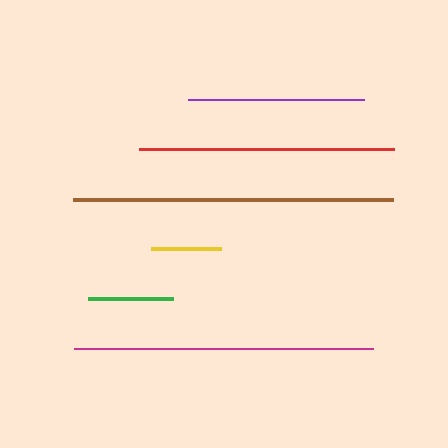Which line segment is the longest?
The brown line is the longest at approximately 320 pixels.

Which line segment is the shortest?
The yellow line is the shortest at approximately 70 pixels.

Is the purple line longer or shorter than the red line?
The red line is longer than the purple line.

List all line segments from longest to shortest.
From longest to shortest: brown, magenta, red, purple, green, yellow.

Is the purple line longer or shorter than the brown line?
The brown line is longer than the purple line.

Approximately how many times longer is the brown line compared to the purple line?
The brown line is approximately 1.8 times the length of the purple line.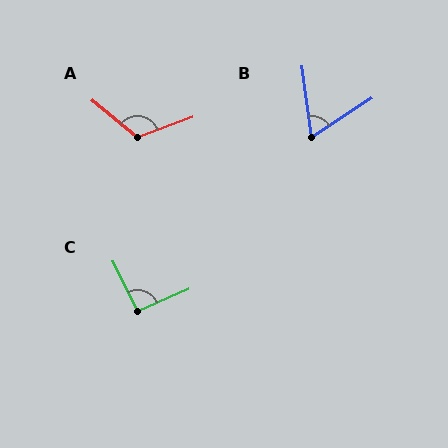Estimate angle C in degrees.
Approximately 92 degrees.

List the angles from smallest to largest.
B (65°), C (92°), A (121°).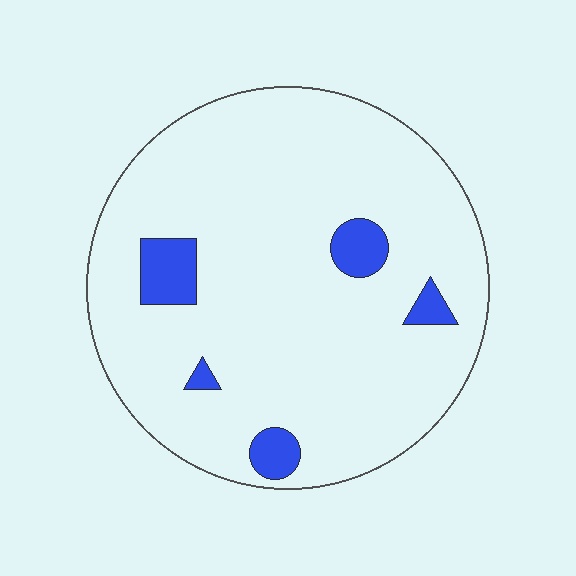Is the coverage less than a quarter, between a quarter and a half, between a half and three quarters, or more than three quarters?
Less than a quarter.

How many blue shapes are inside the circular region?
5.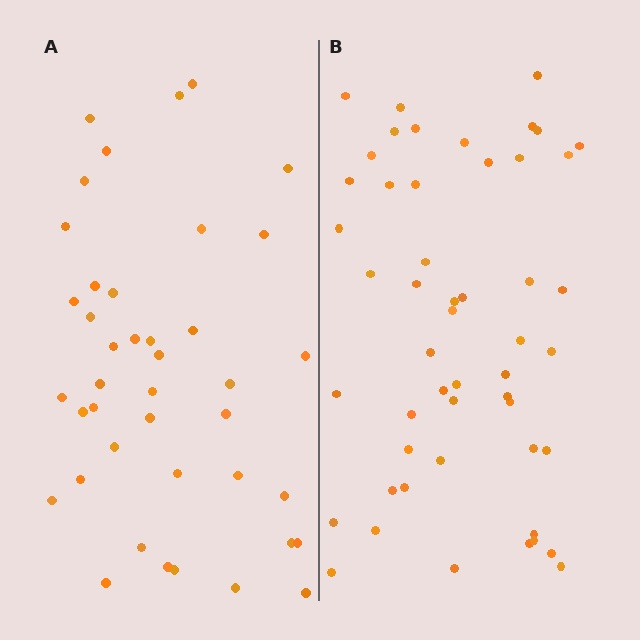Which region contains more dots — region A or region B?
Region B (the right region) has more dots.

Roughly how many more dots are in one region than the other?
Region B has roughly 10 or so more dots than region A.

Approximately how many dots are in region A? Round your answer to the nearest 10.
About 40 dots. (The exact count is 41, which rounds to 40.)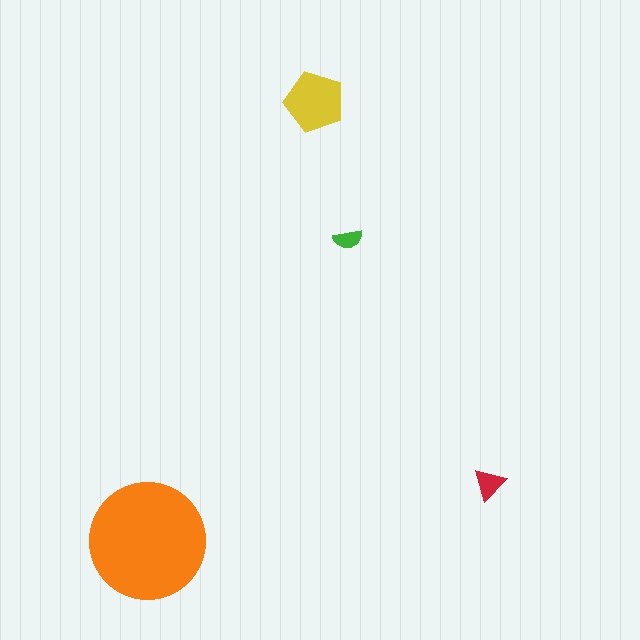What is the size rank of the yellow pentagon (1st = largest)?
2nd.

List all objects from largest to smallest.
The orange circle, the yellow pentagon, the red triangle, the green semicircle.